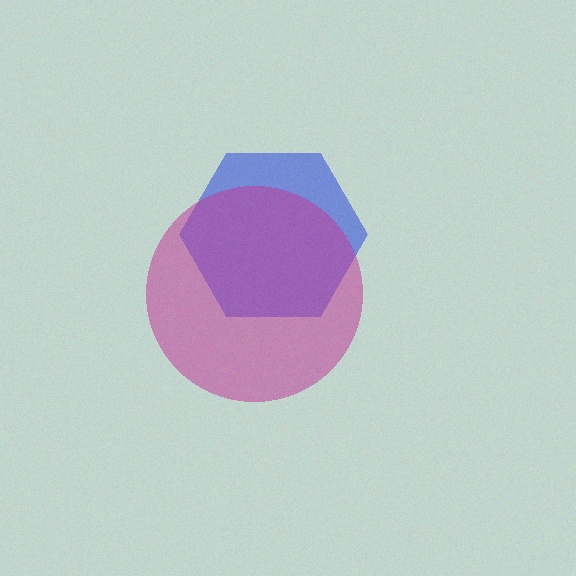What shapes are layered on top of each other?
The layered shapes are: a blue hexagon, a magenta circle.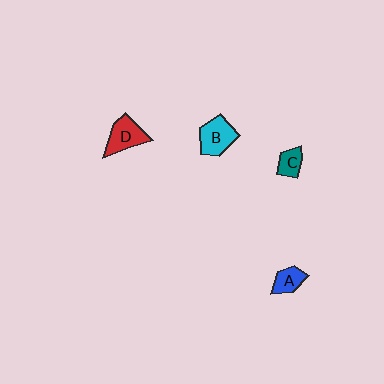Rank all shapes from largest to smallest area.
From largest to smallest: B (cyan), D (red), A (blue), C (teal).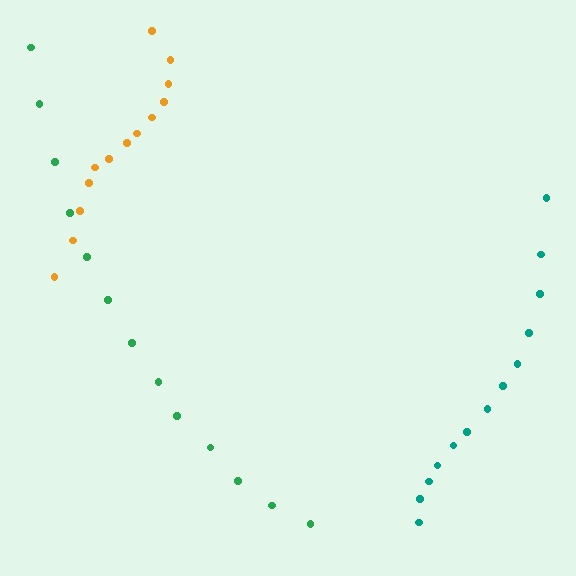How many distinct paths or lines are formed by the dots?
There are 3 distinct paths.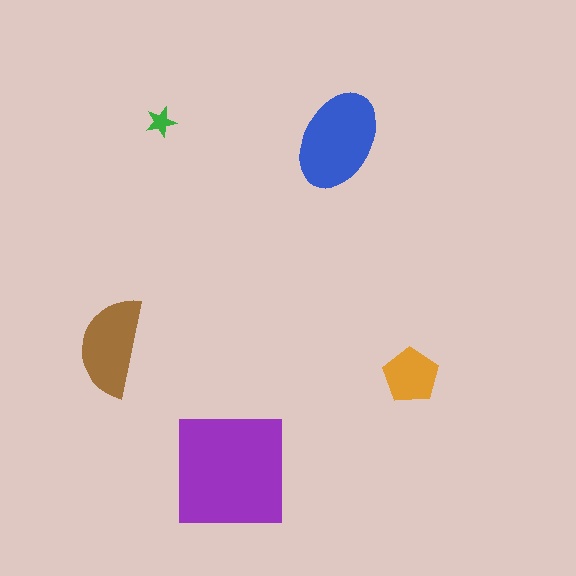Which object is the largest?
The purple square.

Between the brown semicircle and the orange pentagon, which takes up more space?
The brown semicircle.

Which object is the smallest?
The green star.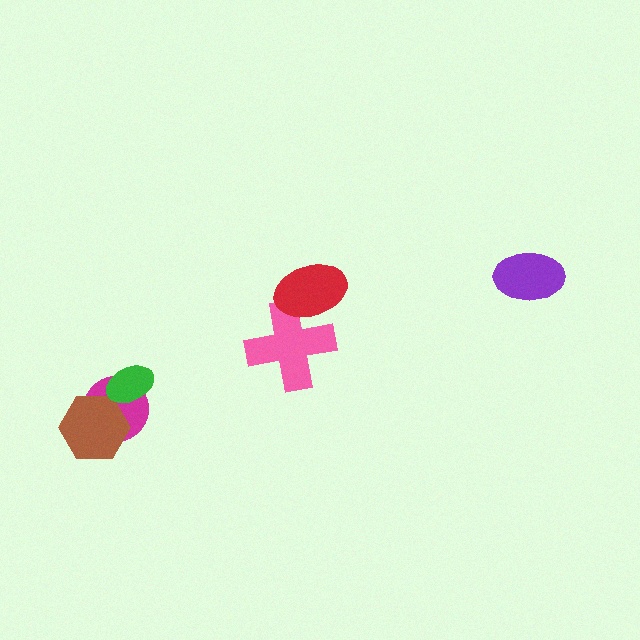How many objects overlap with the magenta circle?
2 objects overlap with the magenta circle.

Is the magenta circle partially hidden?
Yes, it is partially covered by another shape.